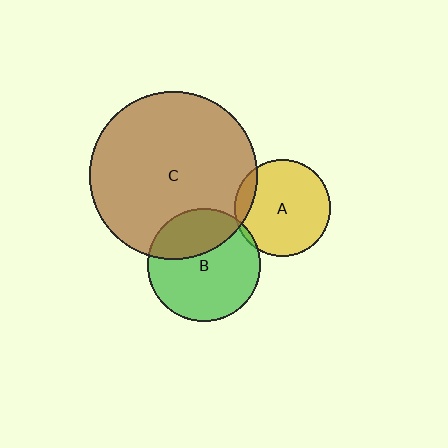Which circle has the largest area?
Circle C (brown).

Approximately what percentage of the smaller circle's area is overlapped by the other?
Approximately 5%.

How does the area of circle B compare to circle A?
Approximately 1.4 times.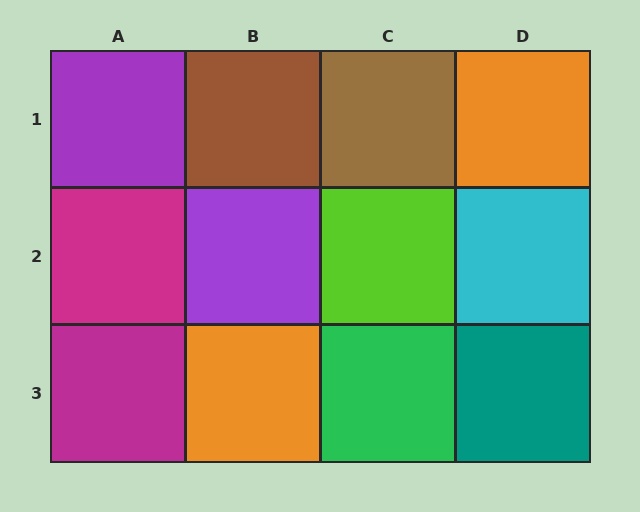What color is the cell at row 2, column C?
Lime.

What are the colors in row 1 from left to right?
Purple, brown, brown, orange.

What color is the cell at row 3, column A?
Magenta.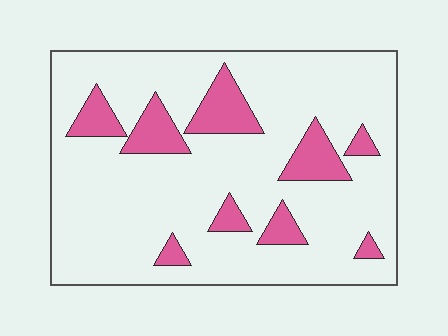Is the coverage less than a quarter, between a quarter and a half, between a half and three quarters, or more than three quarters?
Less than a quarter.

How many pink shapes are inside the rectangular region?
9.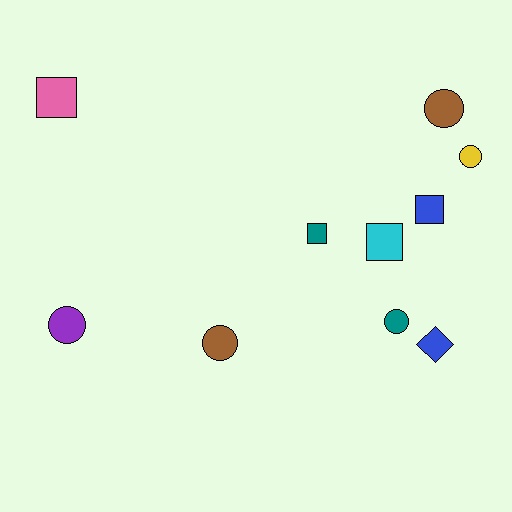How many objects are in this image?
There are 10 objects.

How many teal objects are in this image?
There are 2 teal objects.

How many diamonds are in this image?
There is 1 diamond.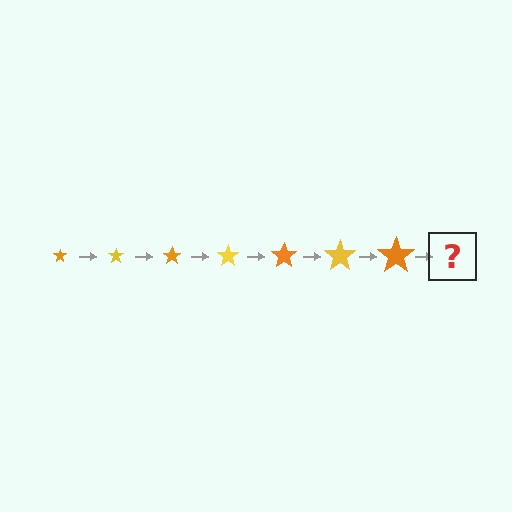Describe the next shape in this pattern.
It should be a yellow star, larger than the previous one.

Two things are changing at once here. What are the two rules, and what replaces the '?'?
The two rules are that the star grows larger each step and the color cycles through orange and yellow. The '?' should be a yellow star, larger than the previous one.